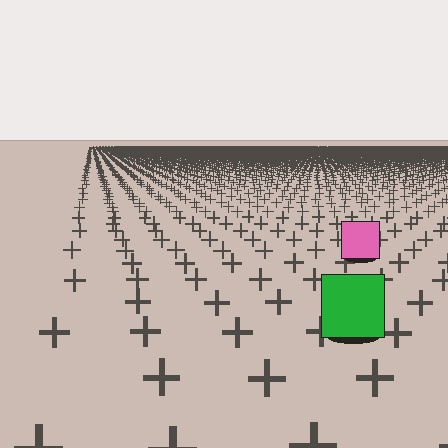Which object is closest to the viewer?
The green square is closest. The texture marks near it are larger and more spread out.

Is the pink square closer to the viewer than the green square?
No. The green square is closer — you can tell from the texture gradient: the ground texture is coarser near it.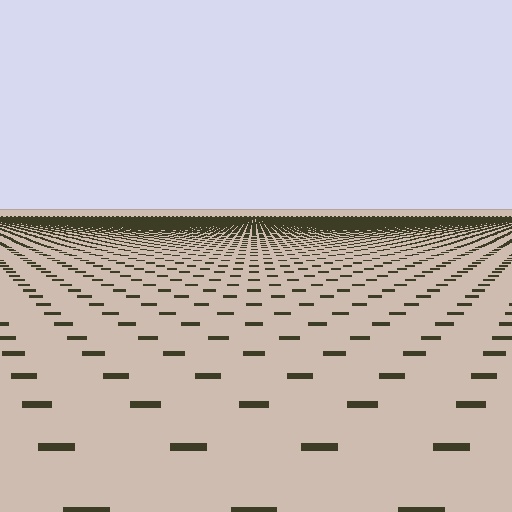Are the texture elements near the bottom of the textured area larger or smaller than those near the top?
Larger. Near the bottom, elements are closer to the viewer and appear at a bigger on-screen size.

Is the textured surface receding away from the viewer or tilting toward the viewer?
The surface is receding away from the viewer. Texture elements get smaller and denser toward the top.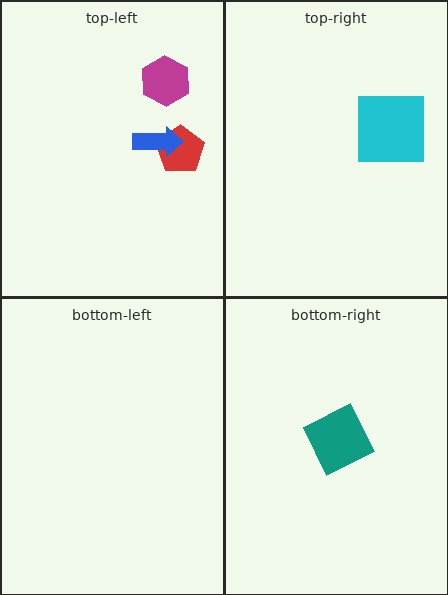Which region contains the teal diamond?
The bottom-right region.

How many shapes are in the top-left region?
3.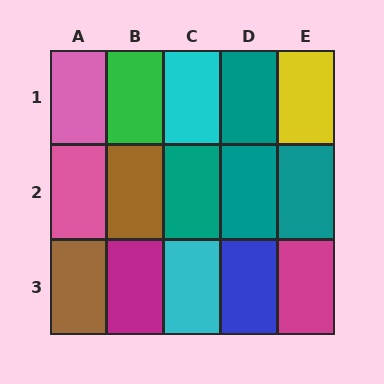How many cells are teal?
4 cells are teal.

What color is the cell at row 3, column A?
Brown.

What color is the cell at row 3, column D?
Blue.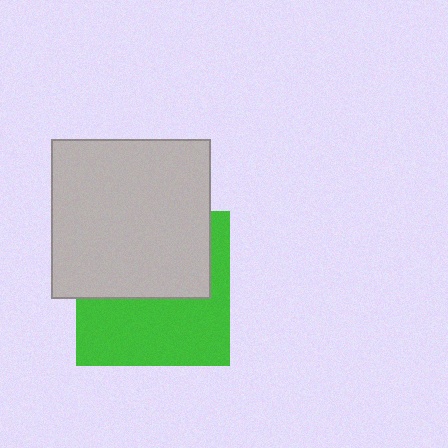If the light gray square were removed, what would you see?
You would see the complete green square.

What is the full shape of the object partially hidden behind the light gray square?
The partially hidden object is a green square.